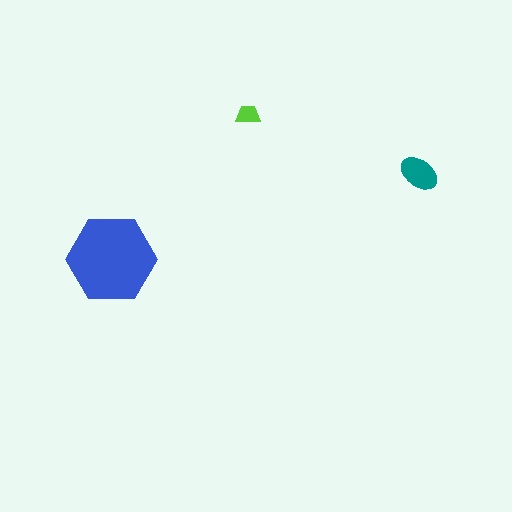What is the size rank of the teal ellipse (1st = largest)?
2nd.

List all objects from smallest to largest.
The lime trapezoid, the teal ellipse, the blue hexagon.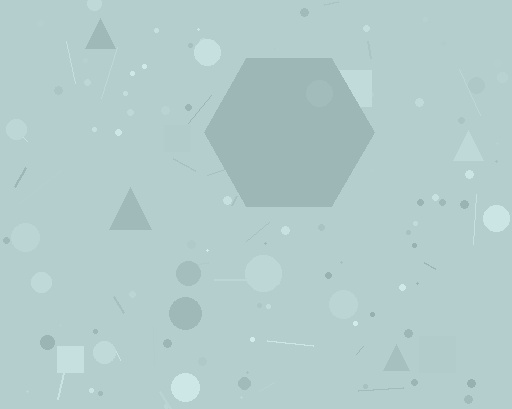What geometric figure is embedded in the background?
A hexagon is embedded in the background.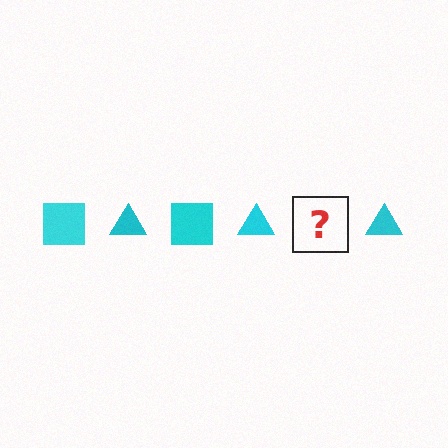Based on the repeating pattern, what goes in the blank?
The blank should be a cyan square.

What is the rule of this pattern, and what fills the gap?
The rule is that the pattern cycles through square, triangle shapes in cyan. The gap should be filled with a cyan square.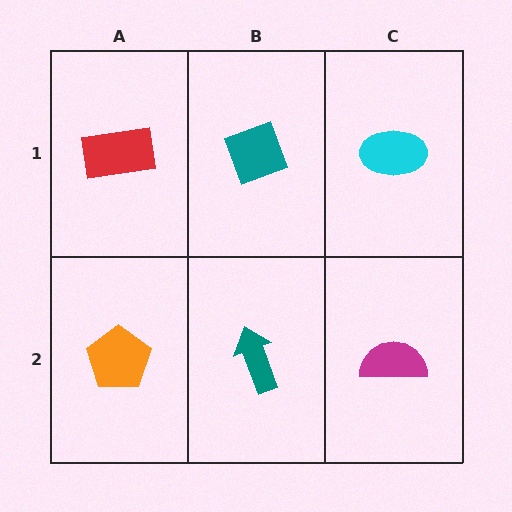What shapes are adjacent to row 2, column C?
A cyan ellipse (row 1, column C), a teal arrow (row 2, column B).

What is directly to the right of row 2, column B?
A magenta semicircle.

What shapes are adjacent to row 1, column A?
An orange pentagon (row 2, column A), a teal diamond (row 1, column B).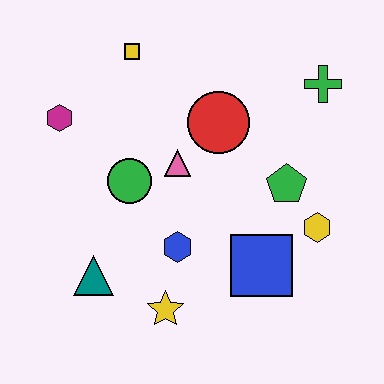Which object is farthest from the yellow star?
The green cross is farthest from the yellow star.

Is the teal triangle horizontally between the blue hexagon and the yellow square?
No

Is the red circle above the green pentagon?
Yes